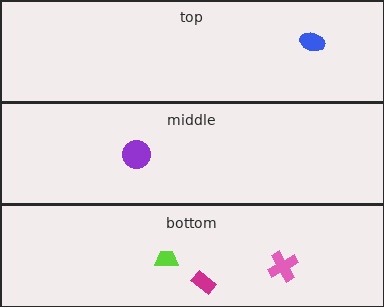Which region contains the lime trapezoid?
The bottom region.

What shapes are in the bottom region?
The magenta rectangle, the lime trapezoid, the pink cross.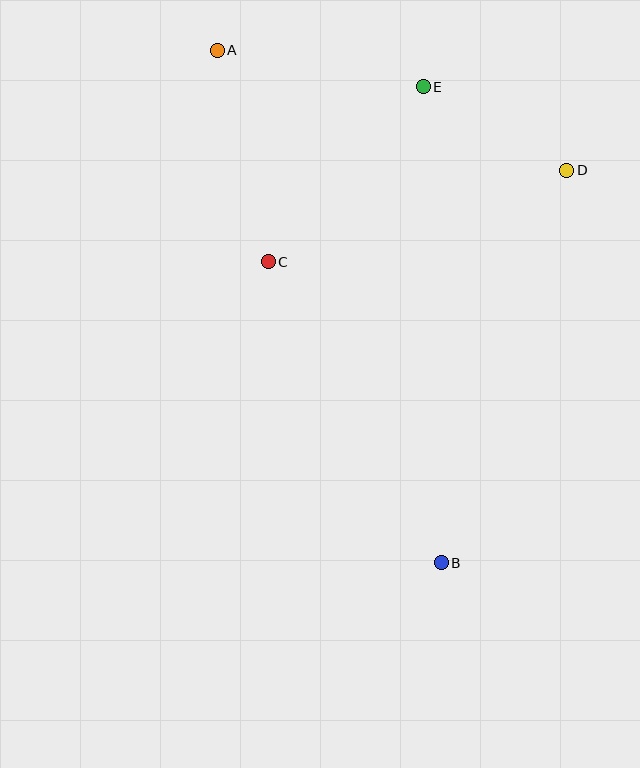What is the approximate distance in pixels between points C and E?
The distance between C and E is approximately 234 pixels.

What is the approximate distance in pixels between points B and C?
The distance between B and C is approximately 347 pixels.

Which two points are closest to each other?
Points D and E are closest to each other.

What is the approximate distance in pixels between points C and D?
The distance between C and D is approximately 312 pixels.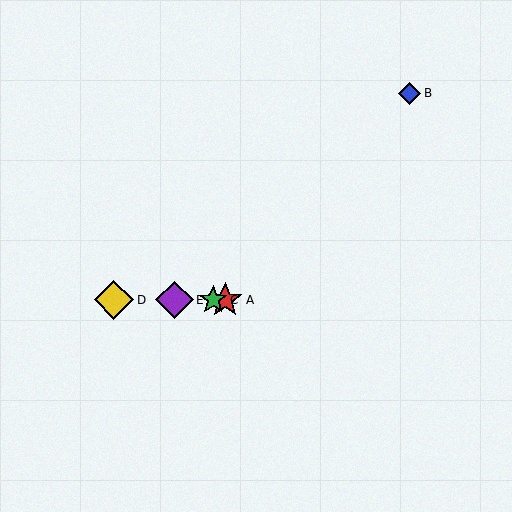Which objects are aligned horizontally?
Objects A, C, D, E are aligned horizontally.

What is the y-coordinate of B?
Object B is at y≈93.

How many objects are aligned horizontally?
4 objects (A, C, D, E) are aligned horizontally.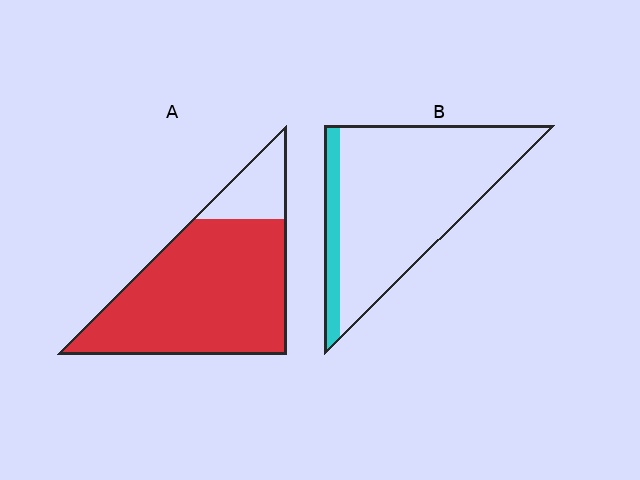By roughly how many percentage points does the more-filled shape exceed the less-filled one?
By roughly 70 percentage points (A over B).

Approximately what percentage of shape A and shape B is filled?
A is approximately 85% and B is approximately 15%.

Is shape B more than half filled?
No.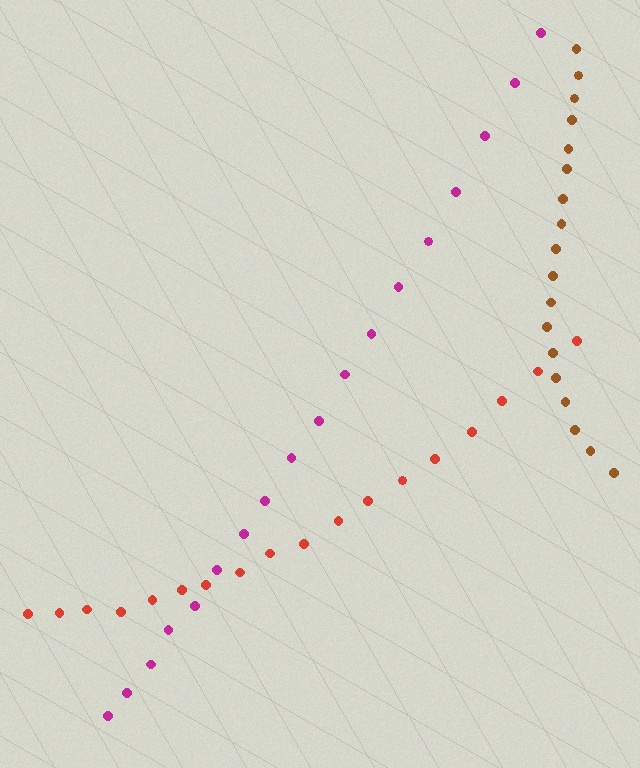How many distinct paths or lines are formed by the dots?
There are 3 distinct paths.